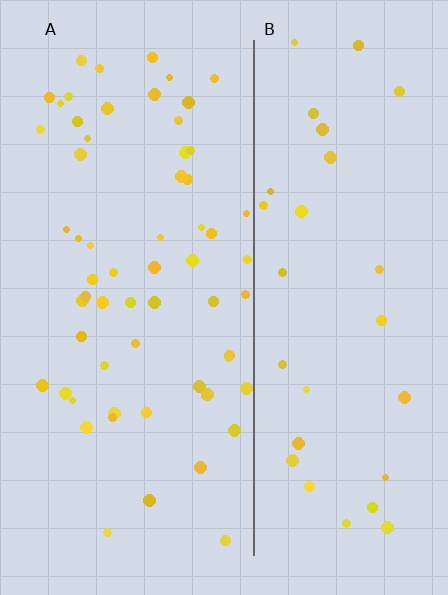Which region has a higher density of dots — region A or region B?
A (the left).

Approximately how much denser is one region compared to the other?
Approximately 1.9× — region A over region B.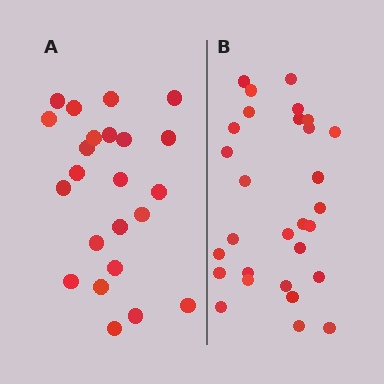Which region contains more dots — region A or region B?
Region B (the right region) has more dots.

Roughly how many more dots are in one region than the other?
Region B has about 6 more dots than region A.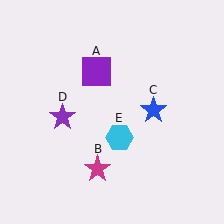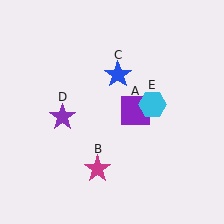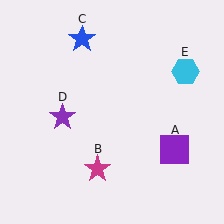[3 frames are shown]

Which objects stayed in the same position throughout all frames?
Magenta star (object B) and purple star (object D) remained stationary.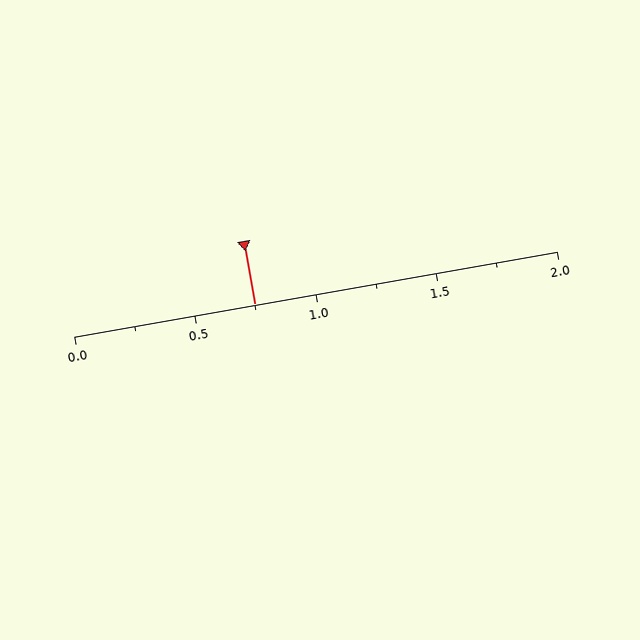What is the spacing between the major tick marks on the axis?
The major ticks are spaced 0.5 apart.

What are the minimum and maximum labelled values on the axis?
The axis runs from 0.0 to 2.0.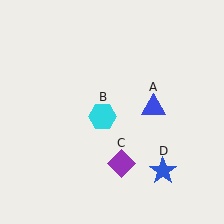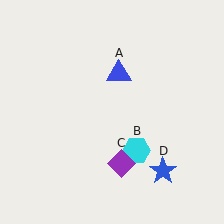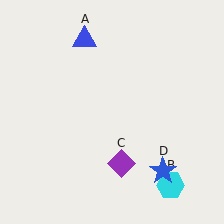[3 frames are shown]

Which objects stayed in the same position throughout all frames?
Purple diamond (object C) and blue star (object D) remained stationary.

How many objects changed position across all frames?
2 objects changed position: blue triangle (object A), cyan hexagon (object B).